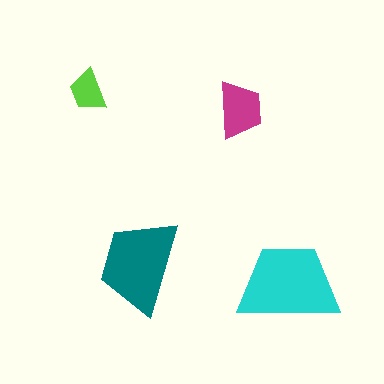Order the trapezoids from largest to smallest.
the cyan one, the teal one, the magenta one, the lime one.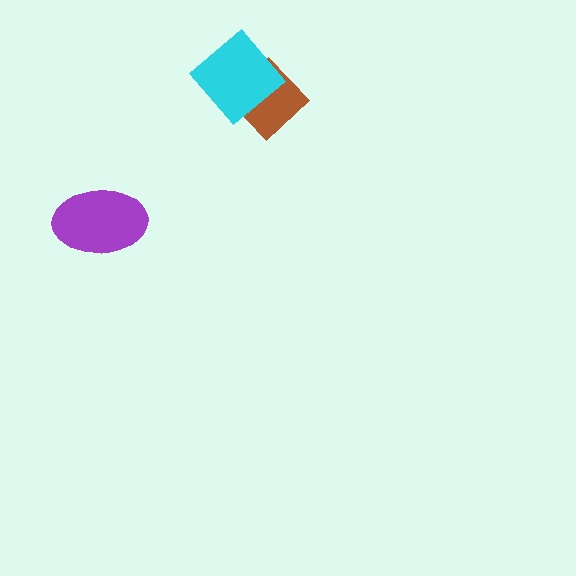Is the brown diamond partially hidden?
Yes, it is partially covered by another shape.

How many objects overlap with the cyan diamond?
1 object overlaps with the cyan diamond.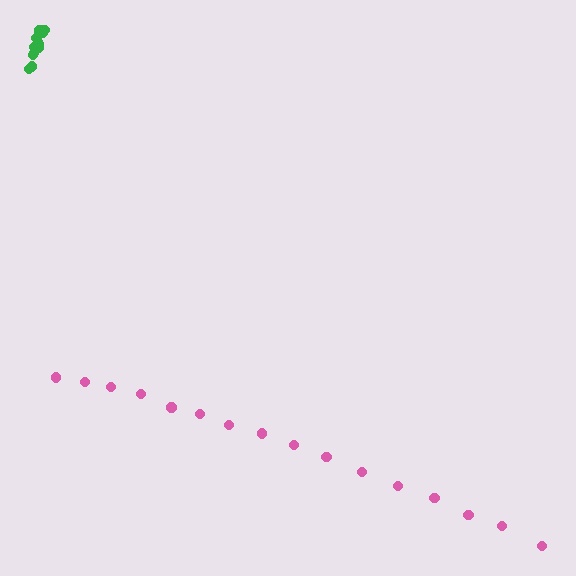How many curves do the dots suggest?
There are 2 distinct paths.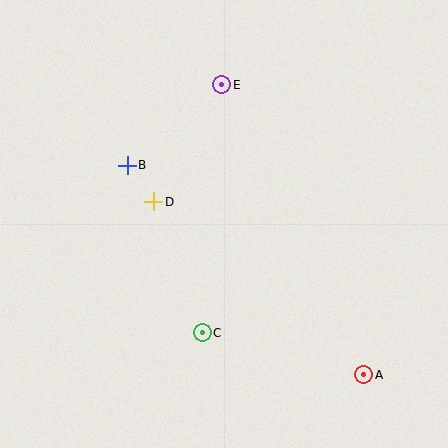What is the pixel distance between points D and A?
The distance between D and A is 272 pixels.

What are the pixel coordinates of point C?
Point C is at (202, 333).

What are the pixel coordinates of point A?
Point A is at (364, 375).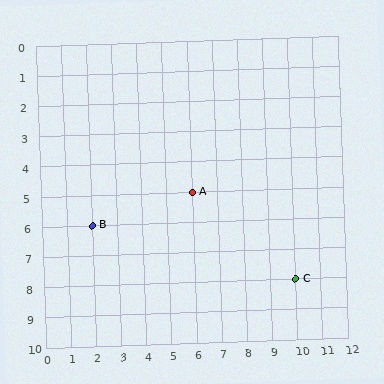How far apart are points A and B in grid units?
Points A and B are 4 columns and 1 row apart (about 4.1 grid units diagonally).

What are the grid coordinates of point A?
Point A is at grid coordinates (6, 5).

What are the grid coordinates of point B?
Point B is at grid coordinates (2, 6).